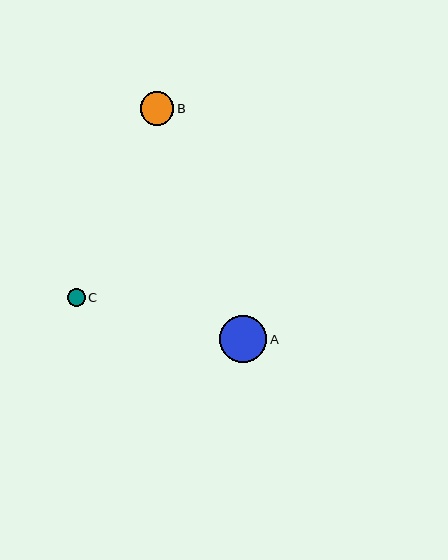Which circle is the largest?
Circle A is the largest with a size of approximately 47 pixels.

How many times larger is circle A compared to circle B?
Circle A is approximately 1.4 times the size of circle B.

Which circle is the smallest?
Circle C is the smallest with a size of approximately 18 pixels.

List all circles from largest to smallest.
From largest to smallest: A, B, C.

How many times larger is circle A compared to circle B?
Circle A is approximately 1.4 times the size of circle B.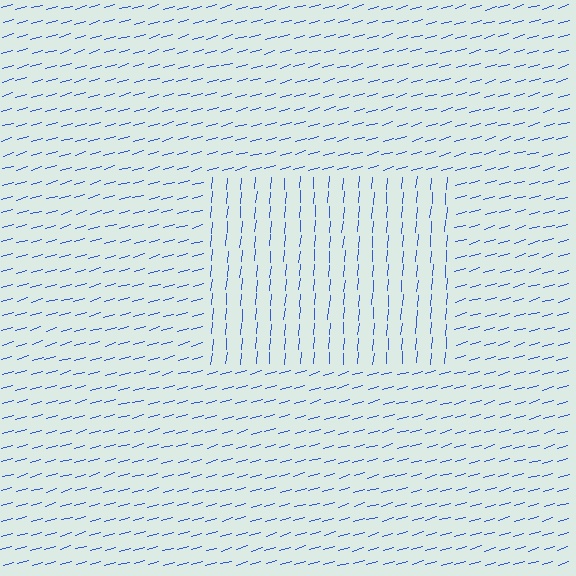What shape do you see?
I see a rectangle.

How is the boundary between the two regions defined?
The boundary is defined purely by a change in line orientation (approximately 69 degrees difference). All lines are the same color and thickness.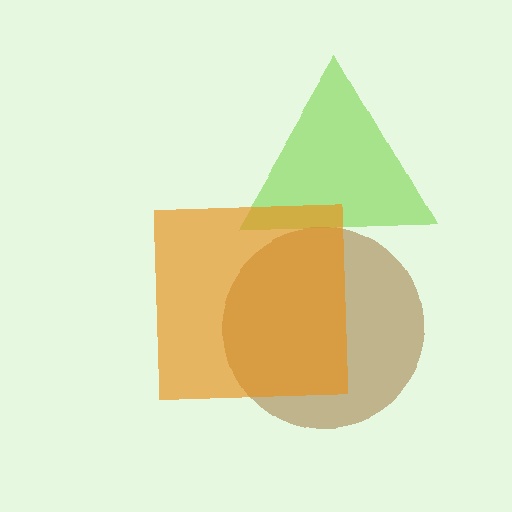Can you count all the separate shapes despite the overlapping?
Yes, there are 3 separate shapes.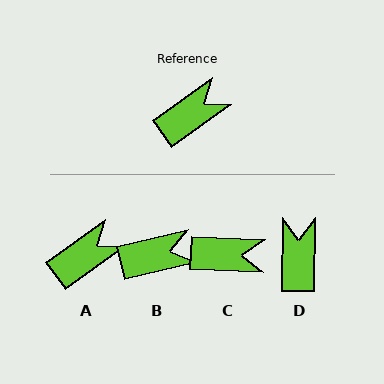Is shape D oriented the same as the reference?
No, it is off by about 53 degrees.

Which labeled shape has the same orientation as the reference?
A.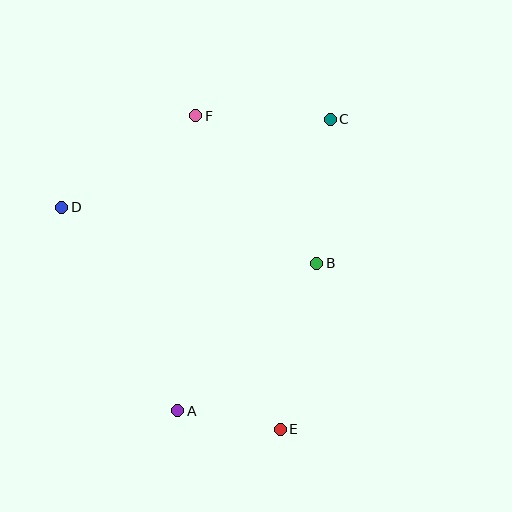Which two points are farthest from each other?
Points A and C are farthest from each other.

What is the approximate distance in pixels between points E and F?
The distance between E and F is approximately 324 pixels.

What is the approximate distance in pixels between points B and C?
The distance between B and C is approximately 145 pixels.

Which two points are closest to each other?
Points A and E are closest to each other.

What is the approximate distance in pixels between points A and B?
The distance between A and B is approximately 203 pixels.